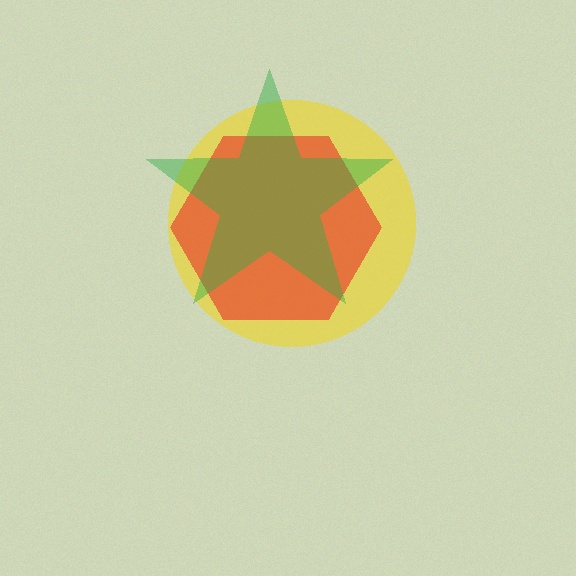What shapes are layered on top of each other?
The layered shapes are: a yellow circle, a red hexagon, a green star.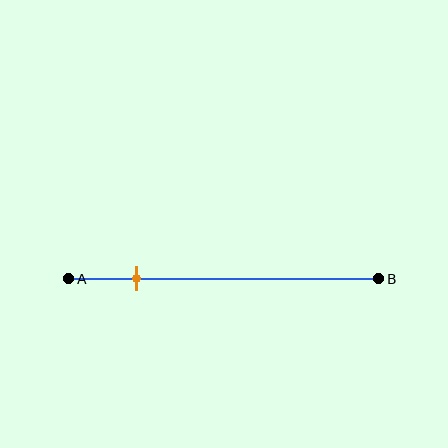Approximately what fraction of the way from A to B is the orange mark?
The orange mark is approximately 20% of the way from A to B.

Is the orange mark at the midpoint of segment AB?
No, the mark is at about 20% from A, not at the 50% midpoint.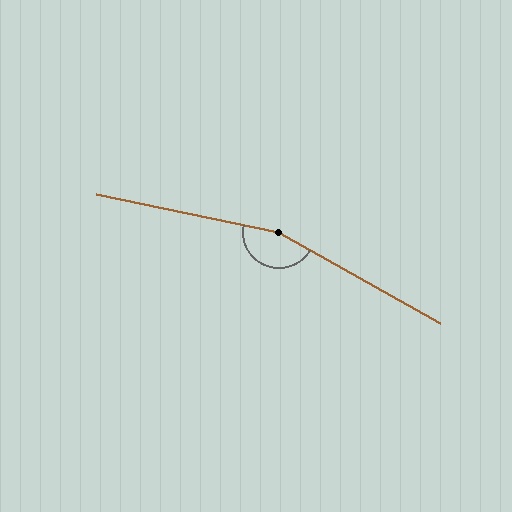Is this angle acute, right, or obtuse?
It is obtuse.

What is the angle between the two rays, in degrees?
Approximately 163 degrees.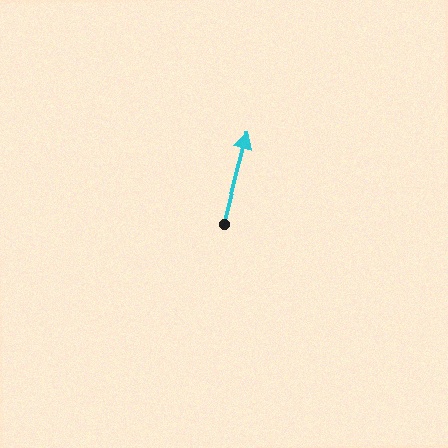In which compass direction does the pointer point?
North.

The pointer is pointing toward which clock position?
Roughly 12 o'clock.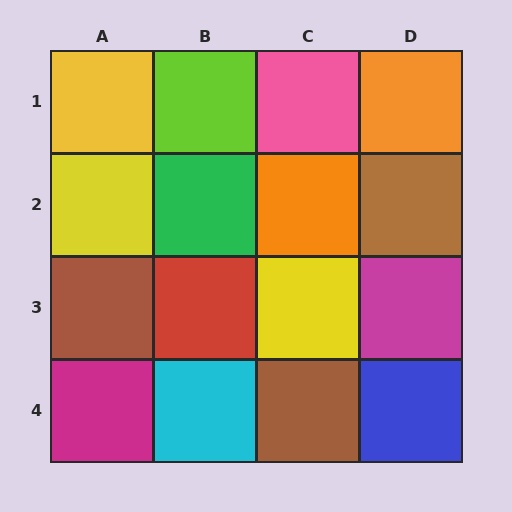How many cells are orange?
2 cells are orange.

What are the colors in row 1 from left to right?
Yellow, lime, pink, orange.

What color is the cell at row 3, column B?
Red.